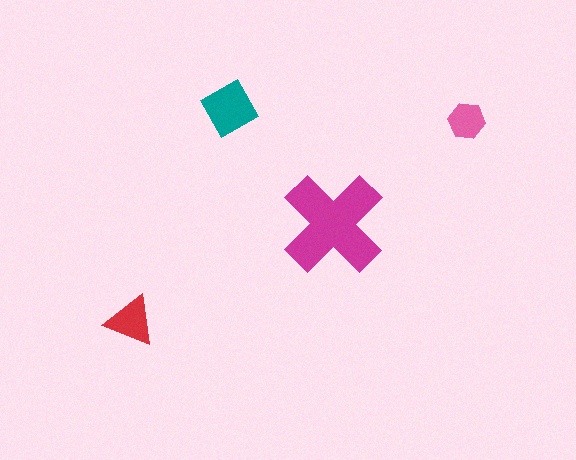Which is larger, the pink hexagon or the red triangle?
The red triangle.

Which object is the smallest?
The pink hexagon.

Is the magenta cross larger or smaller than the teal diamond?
Larger.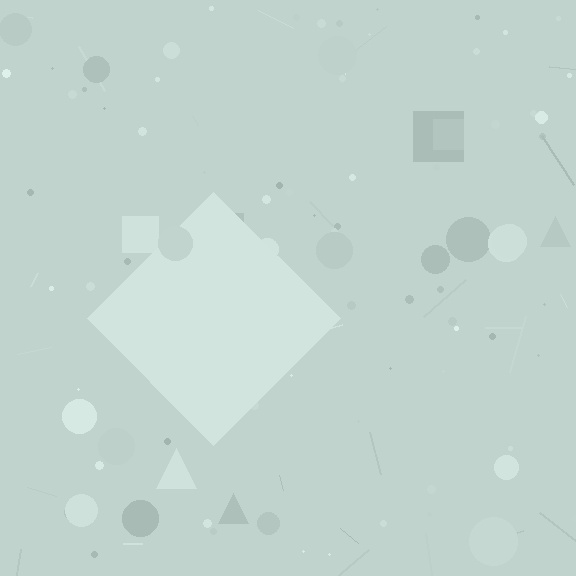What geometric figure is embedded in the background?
A diamond is embedded in the background.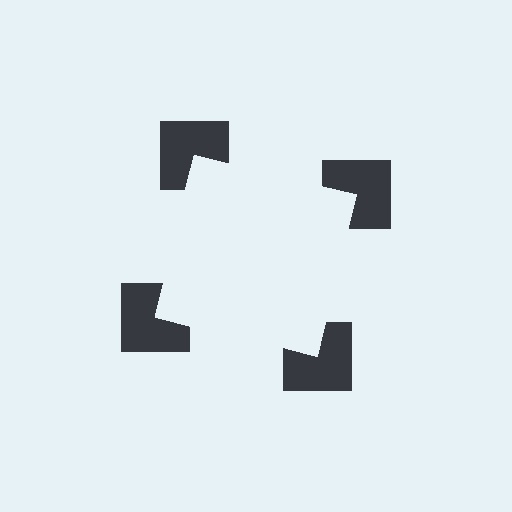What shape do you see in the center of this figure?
An illusory square — its edges are inferred from the aligned wedge cuts in the notched squares, not physically drawn.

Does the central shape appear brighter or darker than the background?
It typically appears slightly brighter than the background, even though no actual brightness change is drawn.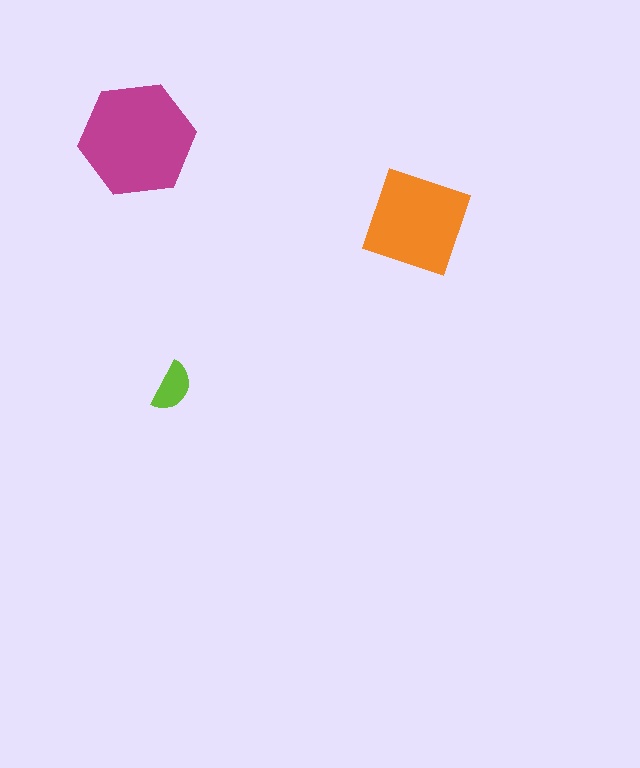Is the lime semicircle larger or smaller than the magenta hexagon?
Smaller.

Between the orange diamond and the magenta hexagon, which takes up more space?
The magenta hexagon.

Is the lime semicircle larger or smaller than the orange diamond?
Smaller.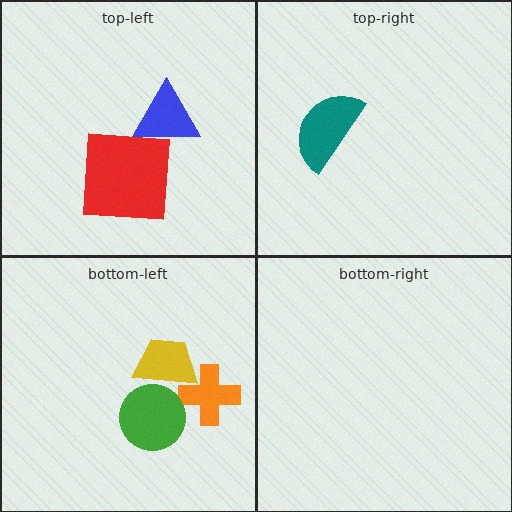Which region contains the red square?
The top-left region.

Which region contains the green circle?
The bottom-left region.